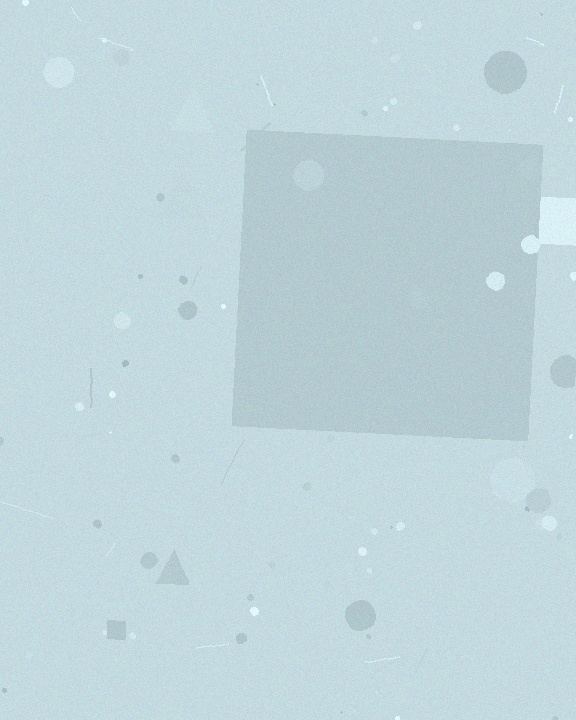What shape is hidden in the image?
A square is hidden in the image.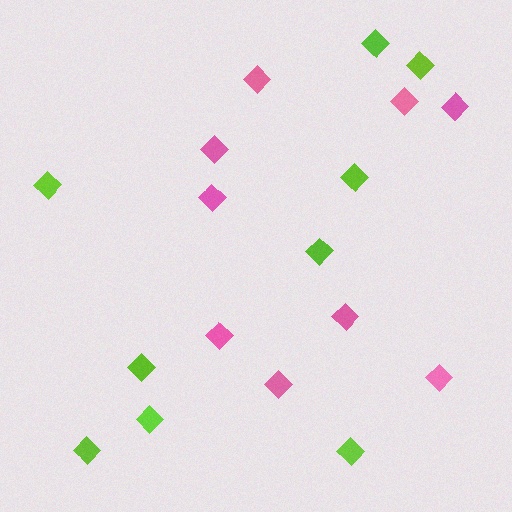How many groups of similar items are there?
There are 2 groups: one group of pink diamonds (9) and one group of lime diamonds (9).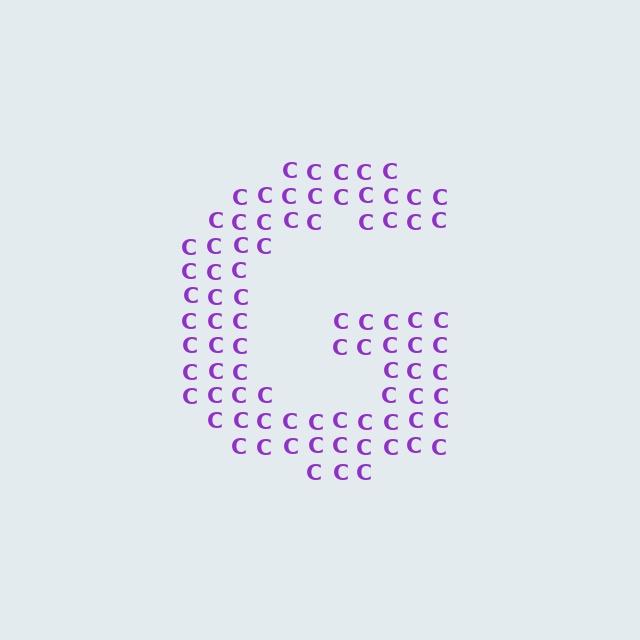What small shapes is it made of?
It is made of small letter C's.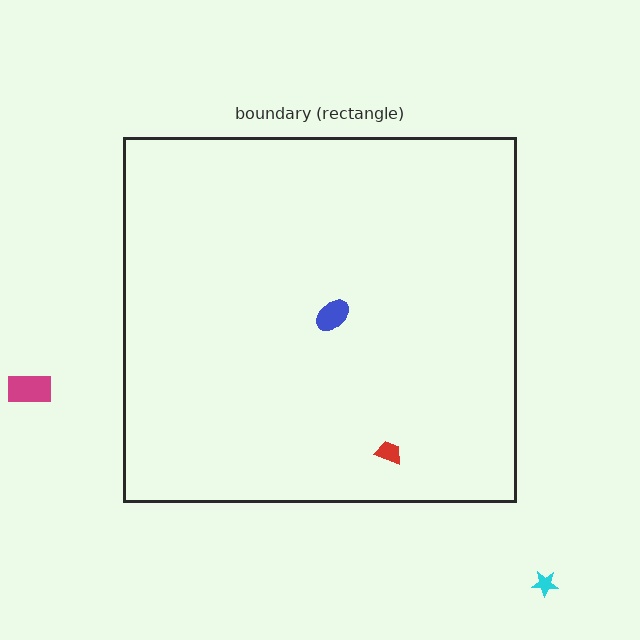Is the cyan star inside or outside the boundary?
Outside.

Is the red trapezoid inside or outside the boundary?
Inside.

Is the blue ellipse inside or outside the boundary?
Inside.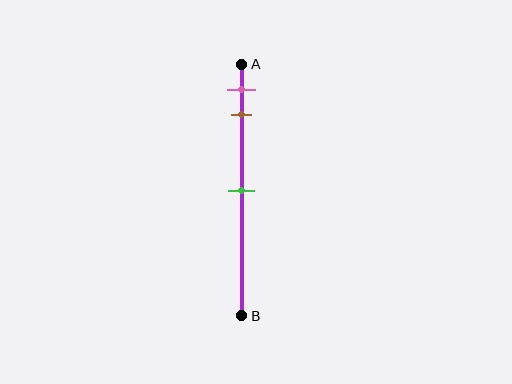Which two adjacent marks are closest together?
The pink and brown marks are the closest adjacent pair.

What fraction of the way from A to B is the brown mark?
The brown mark is approximately 20% (0.2) of the way from A to B.